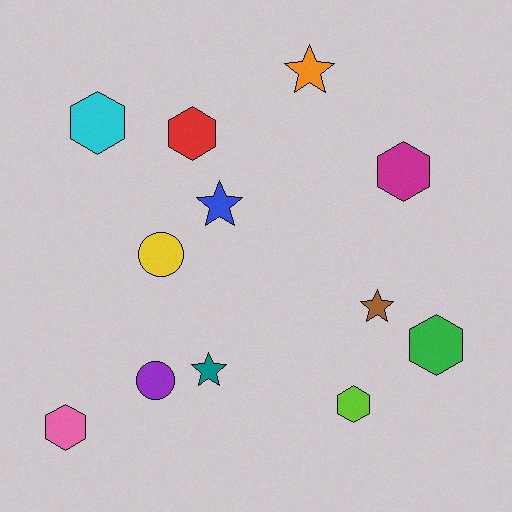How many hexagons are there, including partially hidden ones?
There are 6 hexagons.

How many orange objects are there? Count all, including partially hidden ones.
There is 1 orange object.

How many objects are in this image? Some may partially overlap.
There are 12 objects.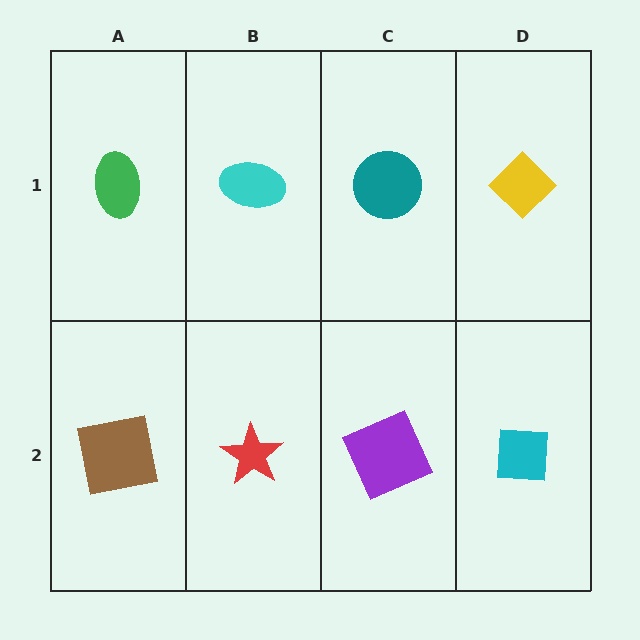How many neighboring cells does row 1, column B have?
3.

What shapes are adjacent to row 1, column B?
A red star (row 2, column B), a green ellipse (row 1, column A), a teal circle (row 1, column C).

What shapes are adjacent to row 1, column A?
A brown square (row 2, column A), a cyan ellipse (row 1, column B).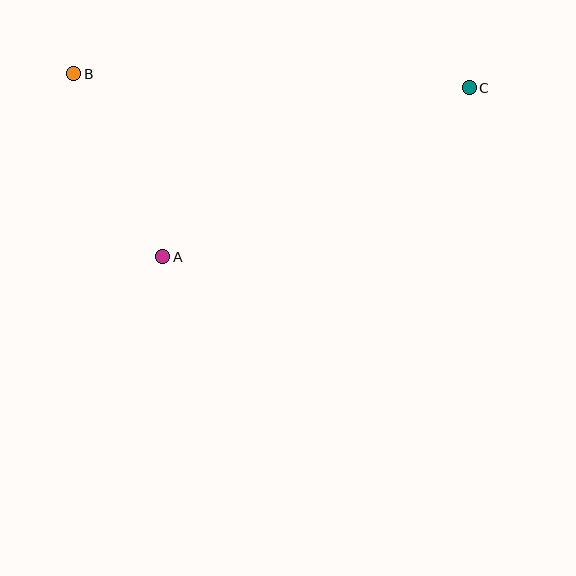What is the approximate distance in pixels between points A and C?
The distance between A and C is approximately 350 pixels.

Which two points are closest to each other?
Points A and B are closest to each other.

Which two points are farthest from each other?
Points B and C are farthest from each other.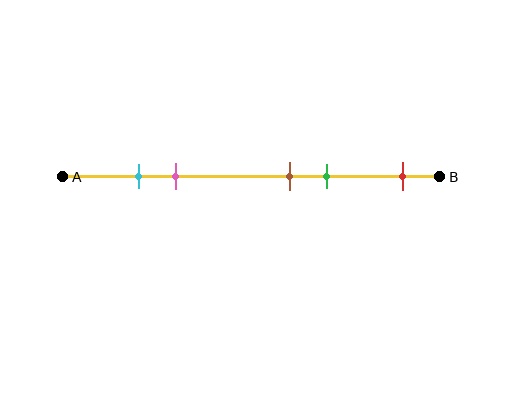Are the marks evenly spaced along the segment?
No, the marks are not evenly spaced.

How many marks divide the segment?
There are 5 marks dividing the segment.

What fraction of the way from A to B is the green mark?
The green mark is approximately 70% (0.7) of the way from A to B.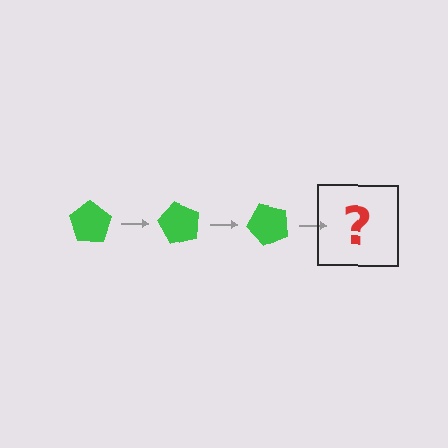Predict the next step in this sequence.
The next step is a green pentagon rotated 180 degrees.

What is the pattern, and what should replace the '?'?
The pattern is that the pentagon rotates 60 degrees each step. The '?' should be a green pentagon rotated 180 degrees.